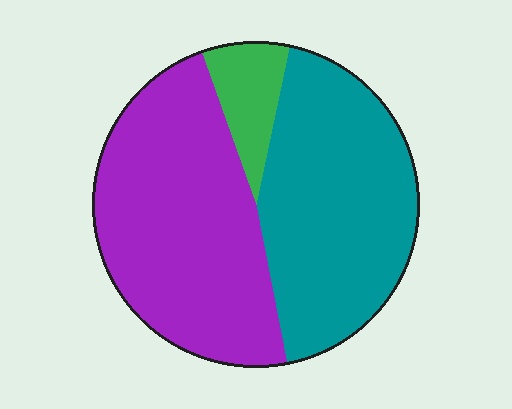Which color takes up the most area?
Purple, at roughly 50%.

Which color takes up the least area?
Green, at roughly 10%.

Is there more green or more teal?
Teal.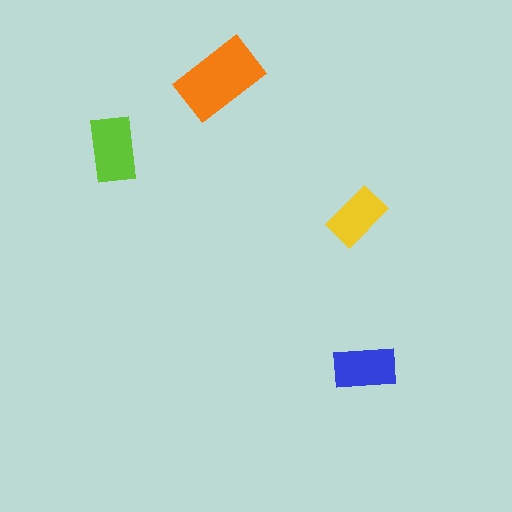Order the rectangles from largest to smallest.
the orange one, the lime one, the blue one, the yellow one.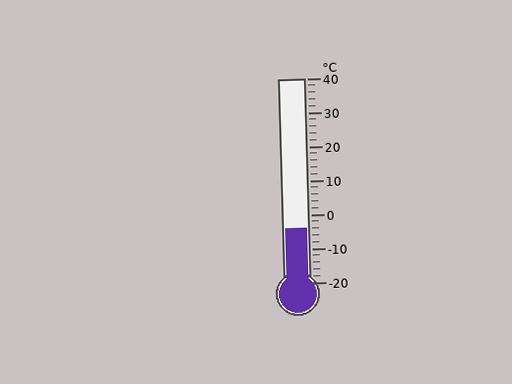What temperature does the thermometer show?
The thermometer shows approximately -4°C.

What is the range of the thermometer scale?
The thermometer scale ranges from -20°C to 40°C.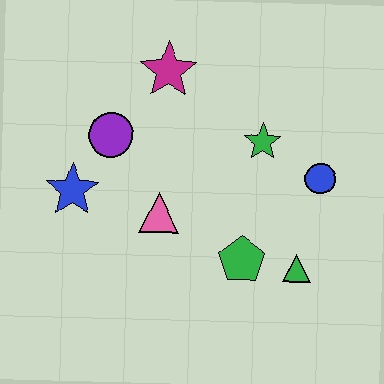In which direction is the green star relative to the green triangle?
The green star is above the green triangle.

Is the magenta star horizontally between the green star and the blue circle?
No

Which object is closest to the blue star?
The purple circle is closest to the blue star.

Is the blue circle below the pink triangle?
No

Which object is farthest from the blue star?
The blue circle is farthest from the blue star.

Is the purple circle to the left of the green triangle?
Yes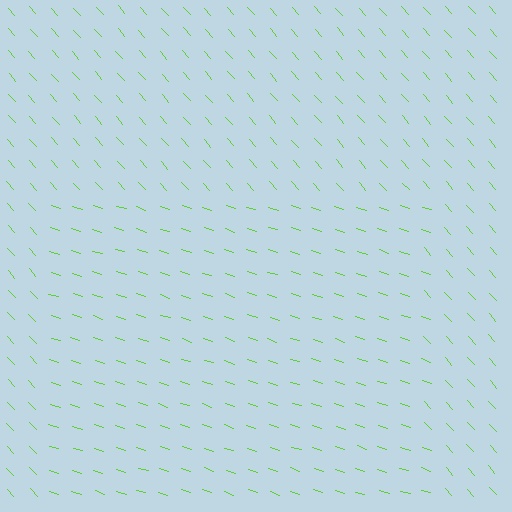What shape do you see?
I see a rectangle.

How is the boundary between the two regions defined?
The boundary is defined purely by a change in line orientation (approximately 30 degrees difference). All lines are the same color and thickness.